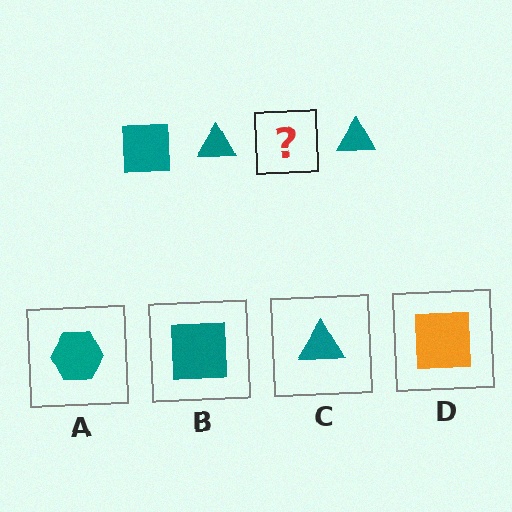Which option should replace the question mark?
Option B.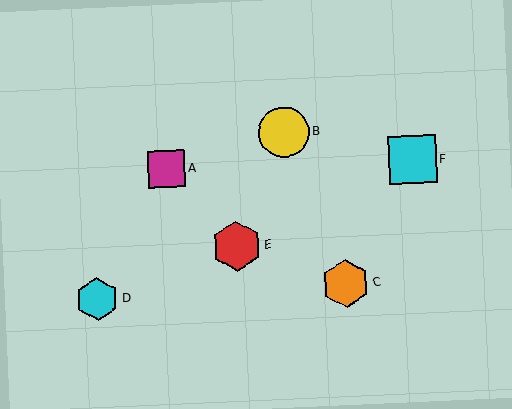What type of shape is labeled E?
Shape E is a red hexagon.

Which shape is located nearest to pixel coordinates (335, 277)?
The orange hexagon (labeled C) at (346, 283) is nearest to that location.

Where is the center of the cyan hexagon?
The center of the cyan hexagon is at (97, 299).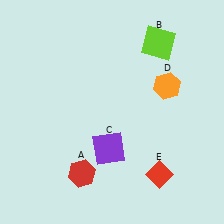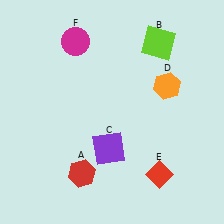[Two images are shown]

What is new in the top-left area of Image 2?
A magenta circle (F) was added in the top-left area of Image 2.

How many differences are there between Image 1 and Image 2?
There is 1 difference between the two images.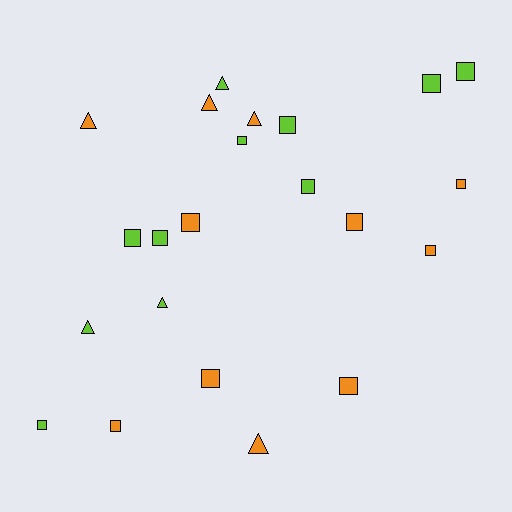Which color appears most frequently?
Orange, with 11 objects.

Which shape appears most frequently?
Square, with 15 objects.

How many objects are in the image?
There are 22 objects.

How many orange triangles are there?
There are 4 orange triangles.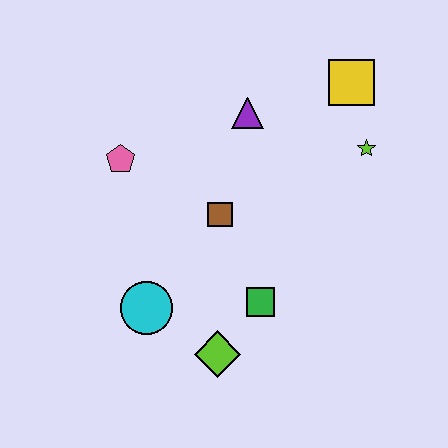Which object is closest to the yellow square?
The lime star is closest to the yellow square.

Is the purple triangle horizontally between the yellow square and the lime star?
No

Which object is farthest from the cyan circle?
The yellow square is farthest from the cyan circle.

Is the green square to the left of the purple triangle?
No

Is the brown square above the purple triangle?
No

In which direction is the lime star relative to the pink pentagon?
The lime star is to the right of the pink pentagon.